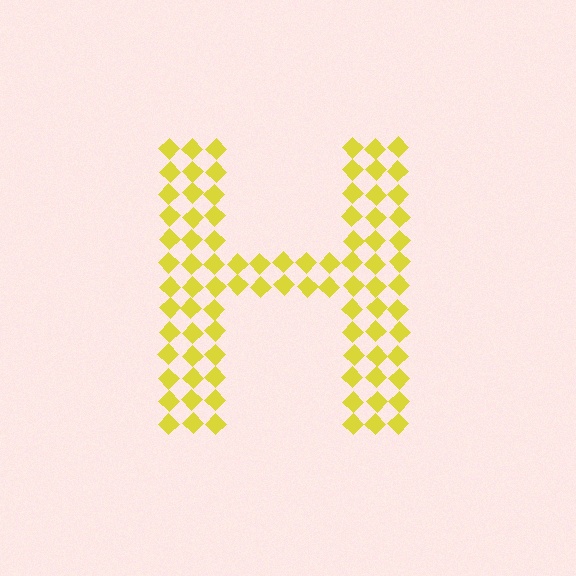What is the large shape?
The large shape is the letter H.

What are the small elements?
The small elements are diamonds.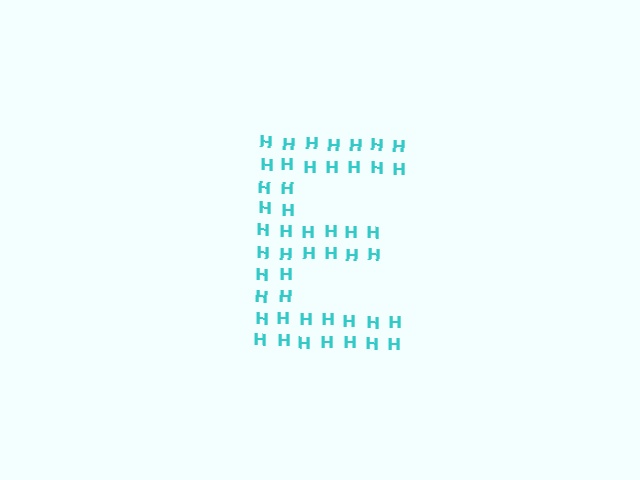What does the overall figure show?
The overall figure shows the letter E.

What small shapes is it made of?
It is made of small letter H's.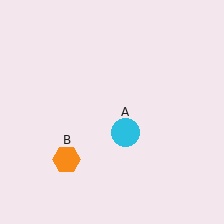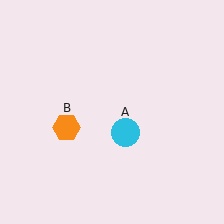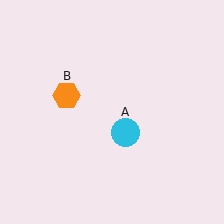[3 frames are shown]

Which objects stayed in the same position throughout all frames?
Cyan circle (object A) remained stationary.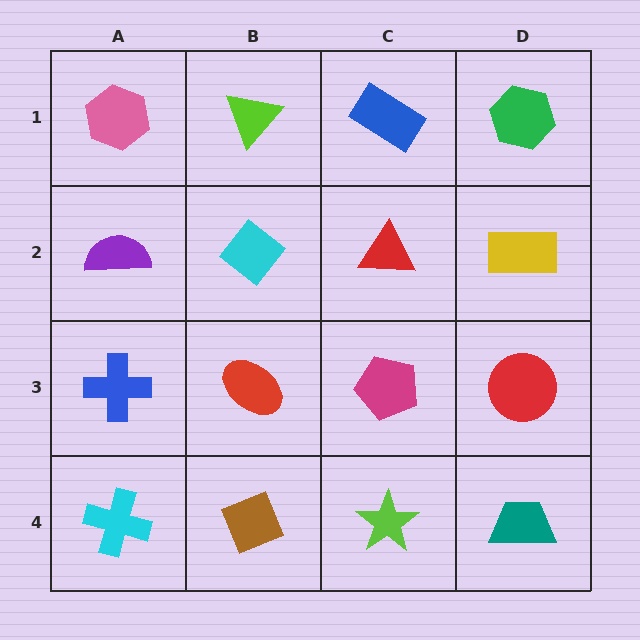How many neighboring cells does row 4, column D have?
2.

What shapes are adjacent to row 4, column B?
A red ellipse (row 3, column B), a cyan cross (row 4, column A), a lime star (row 4, column C).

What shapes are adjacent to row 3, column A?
A purple semicircle (row 2, column A), a cyan cross (row 4, column A), a red ellipse (row 3, column B).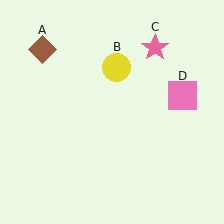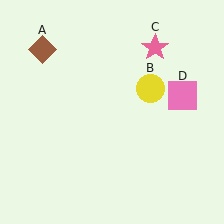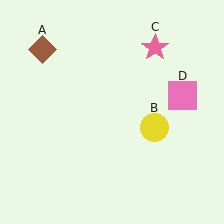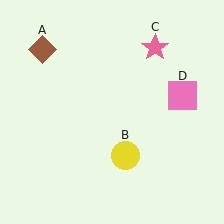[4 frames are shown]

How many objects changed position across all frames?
1 object changed position: yellow circle (object B).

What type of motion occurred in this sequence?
The yellow circle (object B) rotated clockwise around the center of the scene.